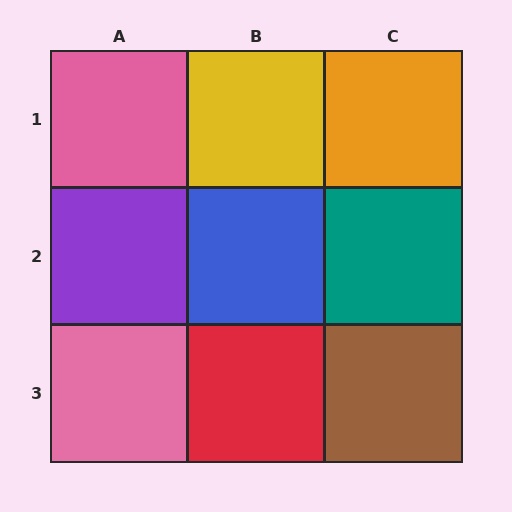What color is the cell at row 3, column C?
Brown.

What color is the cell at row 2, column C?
Teal.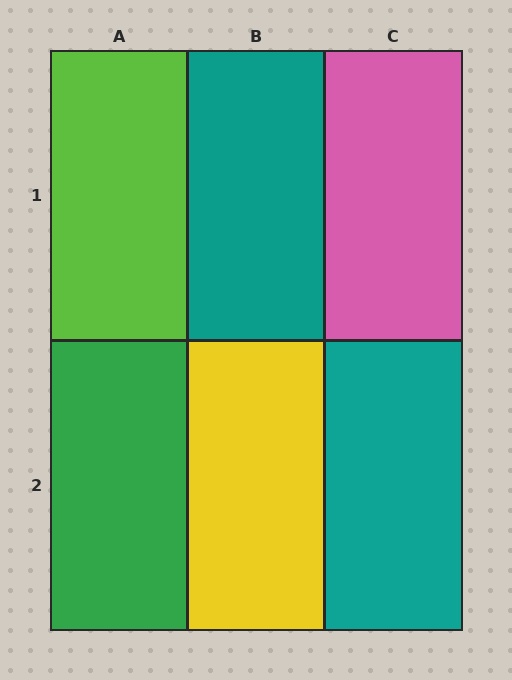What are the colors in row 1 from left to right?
Lime, teal, pink.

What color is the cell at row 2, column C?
Teal.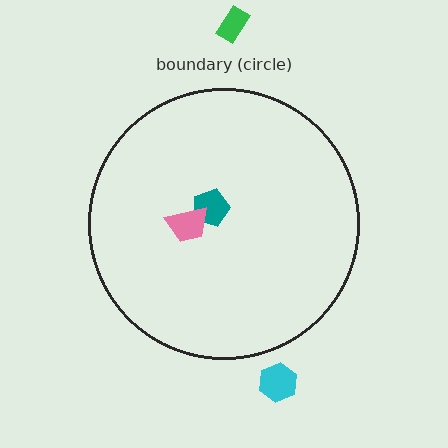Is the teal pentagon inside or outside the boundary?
Inside.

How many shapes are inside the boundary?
2 inside, 2 outside.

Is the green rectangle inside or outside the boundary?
Outside.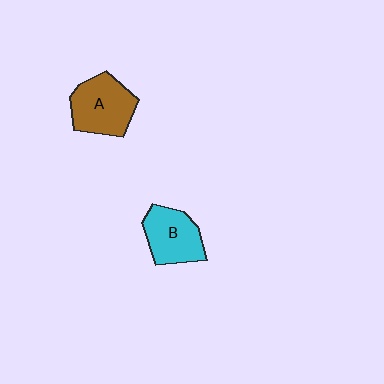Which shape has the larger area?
Shape A (brown).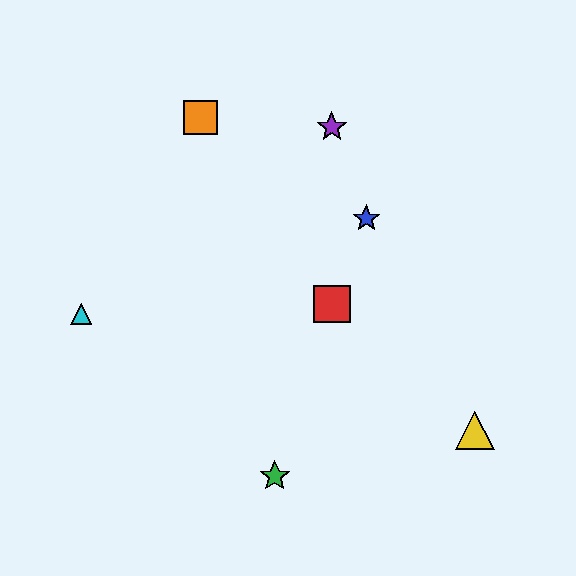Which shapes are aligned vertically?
The red square, the purple star are aligned vertically.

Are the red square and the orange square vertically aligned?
No, the red square is at x≈332 and the orange square is at x≈201.